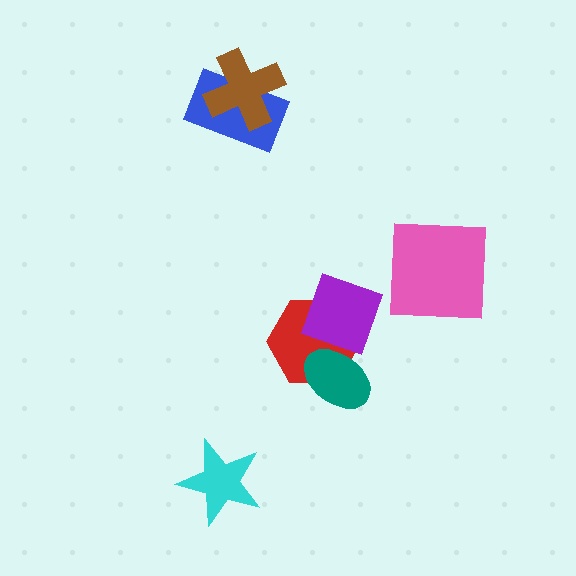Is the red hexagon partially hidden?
Yes, it is partially covered by another shape.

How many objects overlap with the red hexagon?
2 objects overlap with the red hexagon.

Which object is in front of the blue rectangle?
The brown cross is in front of the blue rectangle.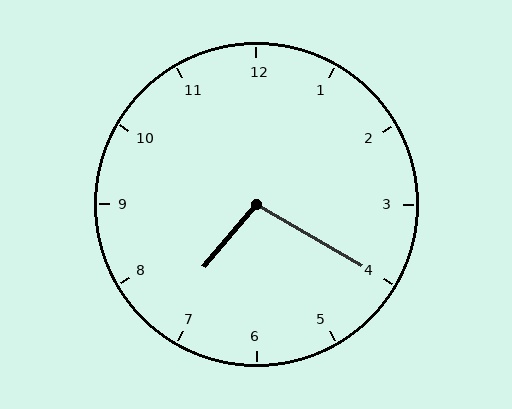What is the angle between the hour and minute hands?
Approximately 100 degrees.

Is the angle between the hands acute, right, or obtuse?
It is obtuse.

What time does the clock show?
7:20.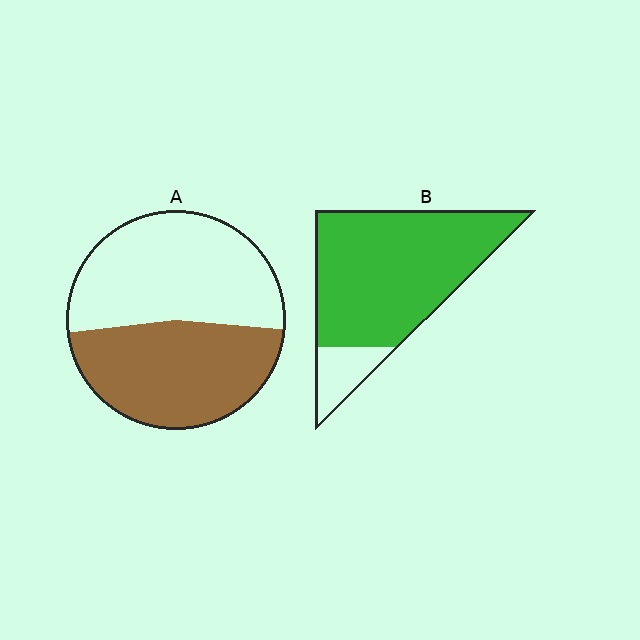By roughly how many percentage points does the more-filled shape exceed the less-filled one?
By roughly 40 percentage points (B over A).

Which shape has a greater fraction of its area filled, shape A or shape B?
Shape B.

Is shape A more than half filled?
Roughly half.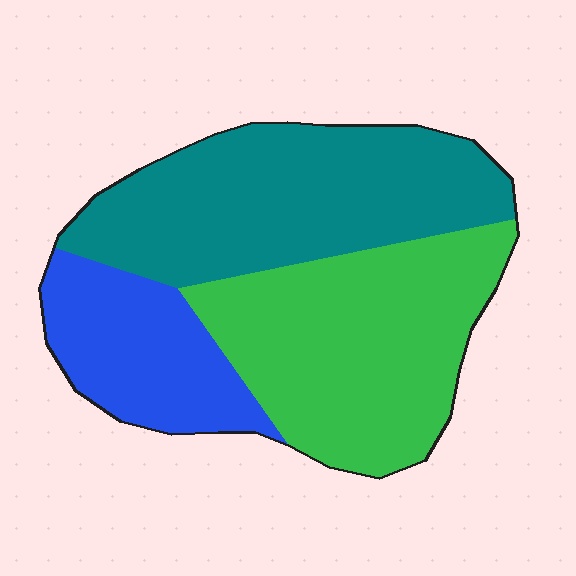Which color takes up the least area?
Blue, at roughly 20%.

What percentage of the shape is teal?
Teal takes up about two fifths (2/5) of the shape.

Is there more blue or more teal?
Teal.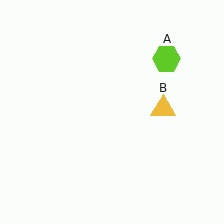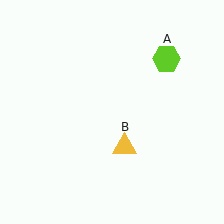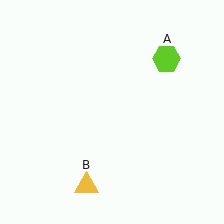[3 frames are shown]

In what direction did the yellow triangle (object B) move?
The yellow triangle (object B) moved down and to the left.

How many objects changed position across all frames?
1 object changed position: yellow triangle (object B).